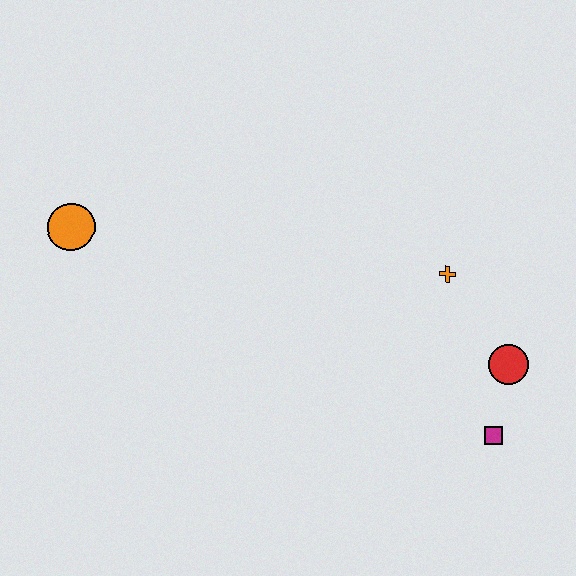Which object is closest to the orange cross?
The red circle is closest to the orange cross.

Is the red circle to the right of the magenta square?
Yes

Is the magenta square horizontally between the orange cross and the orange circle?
No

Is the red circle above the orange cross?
No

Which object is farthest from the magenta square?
The orange circle is farthest from the magenta square.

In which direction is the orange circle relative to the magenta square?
The orange circle is to the left of the magenta square.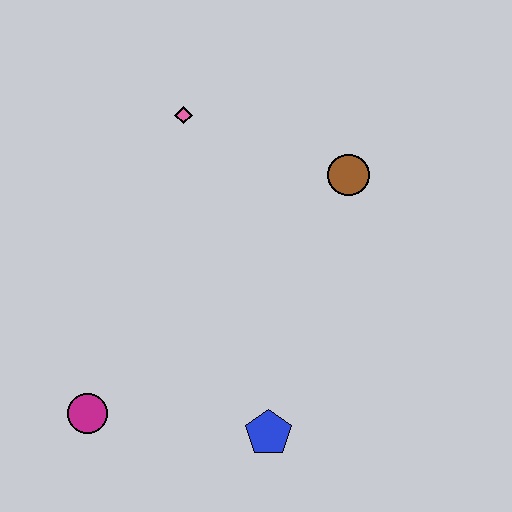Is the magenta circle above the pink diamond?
No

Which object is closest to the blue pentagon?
The magenta circle is closest to the blue pentagon.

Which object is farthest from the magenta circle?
The brown circle is farthest from the magenta circle.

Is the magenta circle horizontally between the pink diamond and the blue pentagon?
No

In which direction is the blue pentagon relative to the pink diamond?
The blue pentagon is below the pink diamond.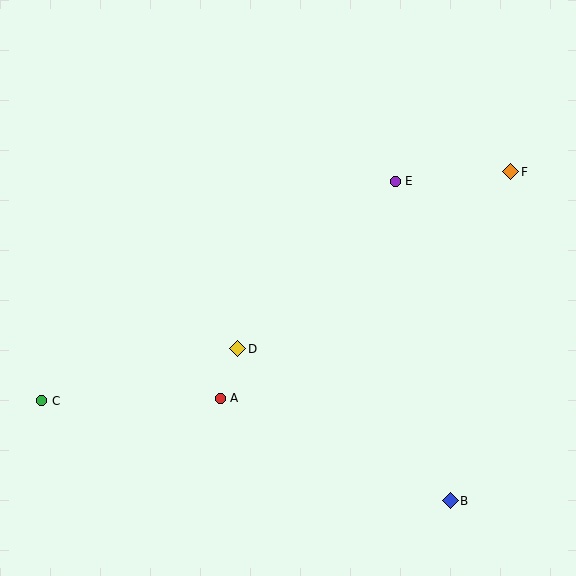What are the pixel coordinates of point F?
Point F is at (511, 172).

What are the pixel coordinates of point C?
Point C is at (42, 401).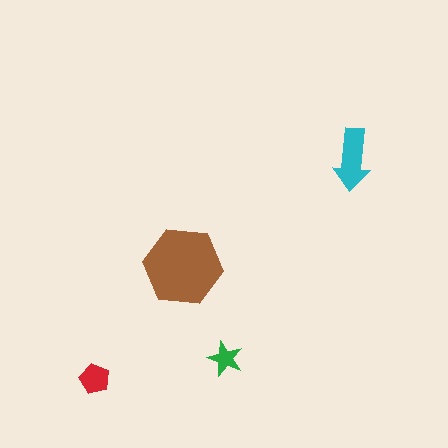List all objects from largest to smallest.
The brown hexagon, the cyan arrow, the red pentagon, the green star.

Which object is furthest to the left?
The red pentagon is leftmost.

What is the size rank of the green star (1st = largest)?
4th.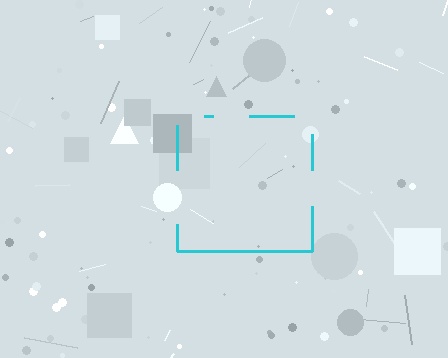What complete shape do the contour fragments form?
The contour fragments form a square.